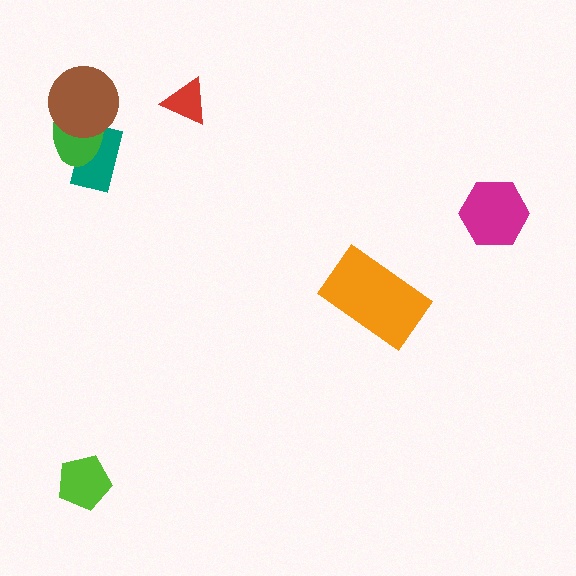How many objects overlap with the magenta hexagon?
0 objects overlap with the magenta hexagon.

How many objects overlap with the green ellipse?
2 objects overlap with the green ellipse.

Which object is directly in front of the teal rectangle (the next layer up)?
The green ellipse is directly in front of the teal rectangle.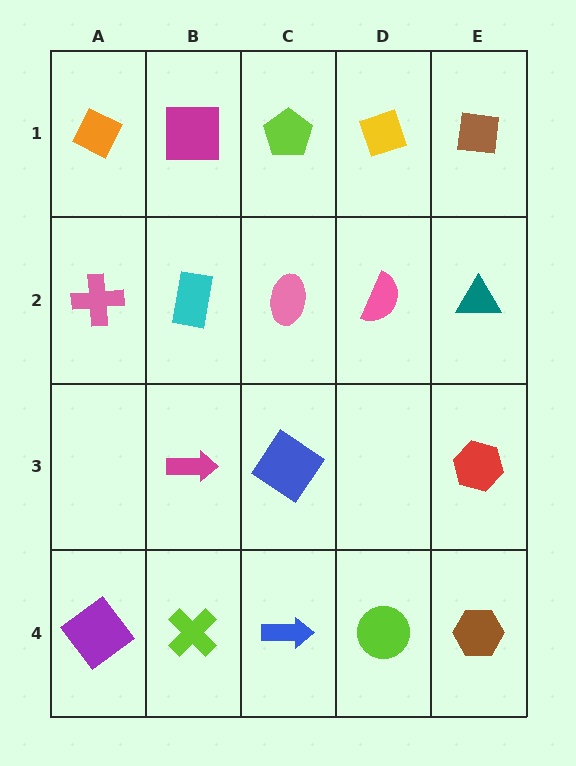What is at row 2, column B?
A cyan rectangle.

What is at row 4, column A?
A purple diamond.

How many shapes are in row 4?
5 shapes.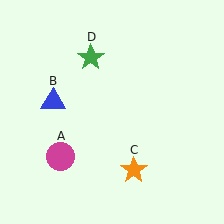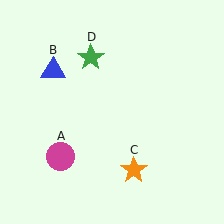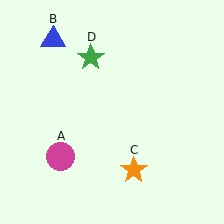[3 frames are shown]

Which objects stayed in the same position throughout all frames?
Magenta circle (object A) and orange star (object C) and green star (object D) remained stationary.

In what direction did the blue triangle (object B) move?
The blue triangle (object B) moved up.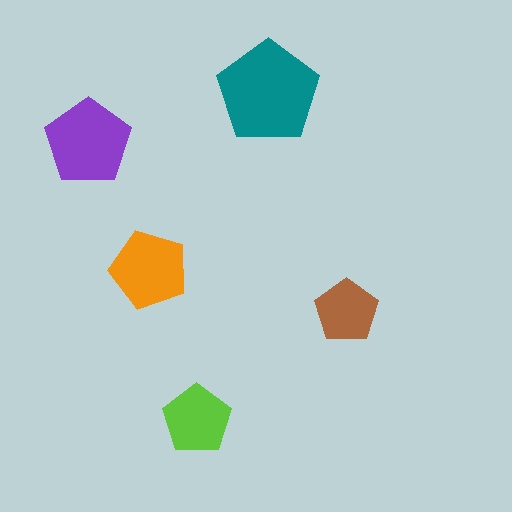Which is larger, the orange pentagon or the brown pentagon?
The orange one.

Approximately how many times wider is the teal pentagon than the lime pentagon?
About 1.5 times wider.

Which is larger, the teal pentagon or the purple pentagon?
The teal one.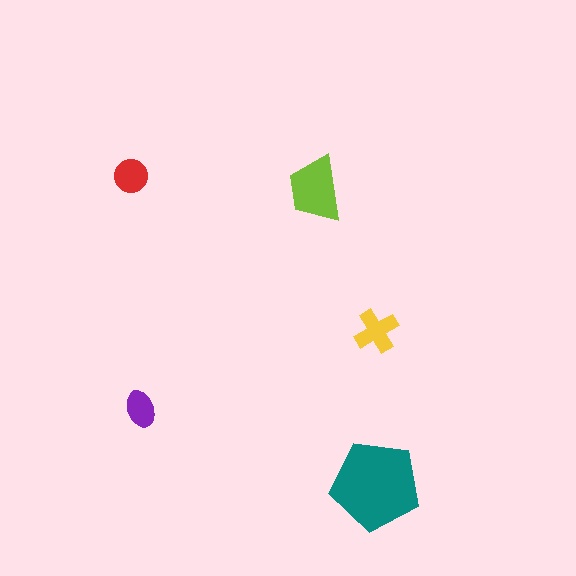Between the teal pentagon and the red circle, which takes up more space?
The teal pentagon.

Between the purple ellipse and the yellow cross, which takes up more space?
The yellow cross.